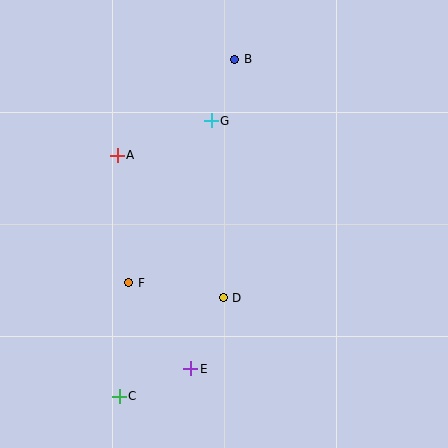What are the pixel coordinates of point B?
Point B is at (235, 59).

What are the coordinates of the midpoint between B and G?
The midpoint between B and G is at (223, 90).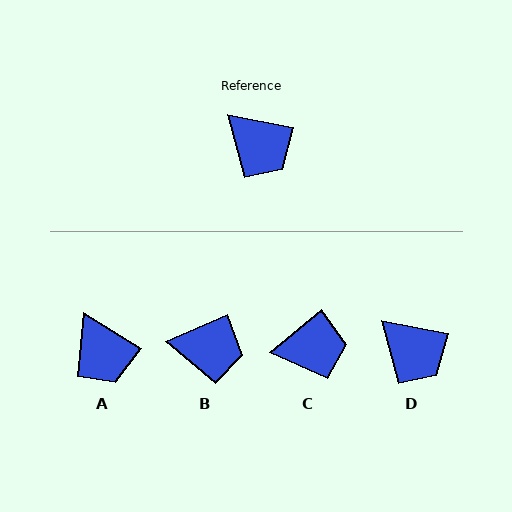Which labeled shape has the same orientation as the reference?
D.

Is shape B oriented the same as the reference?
No, it is off by about 35 degrees.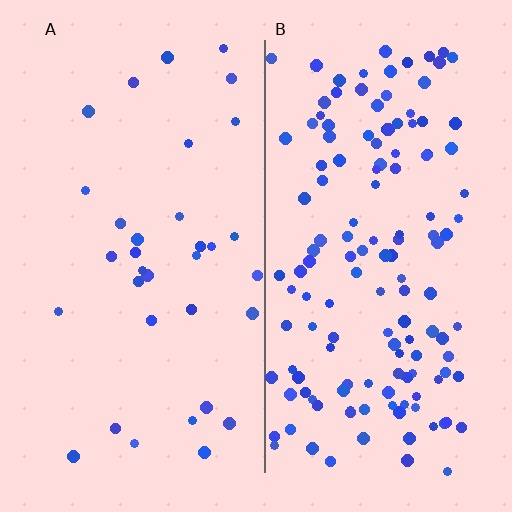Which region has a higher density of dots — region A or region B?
B (the right).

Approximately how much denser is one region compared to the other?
Approximately 4.3× — region B over region A.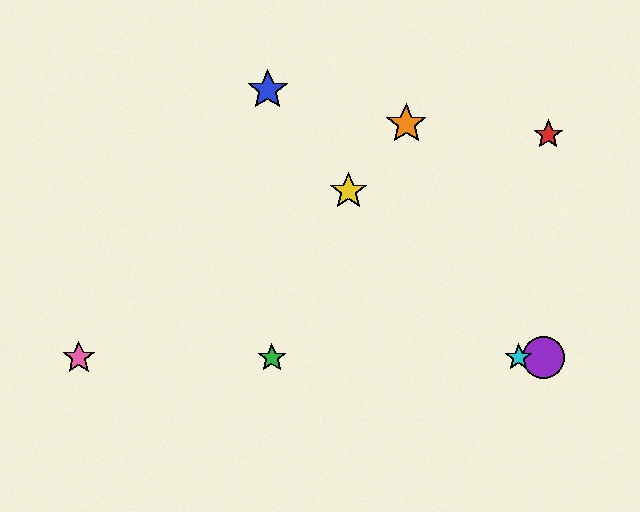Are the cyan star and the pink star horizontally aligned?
Yes, both are at y≈358.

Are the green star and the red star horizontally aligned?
No, the green star is at y≈358 and the red star is at y≈135.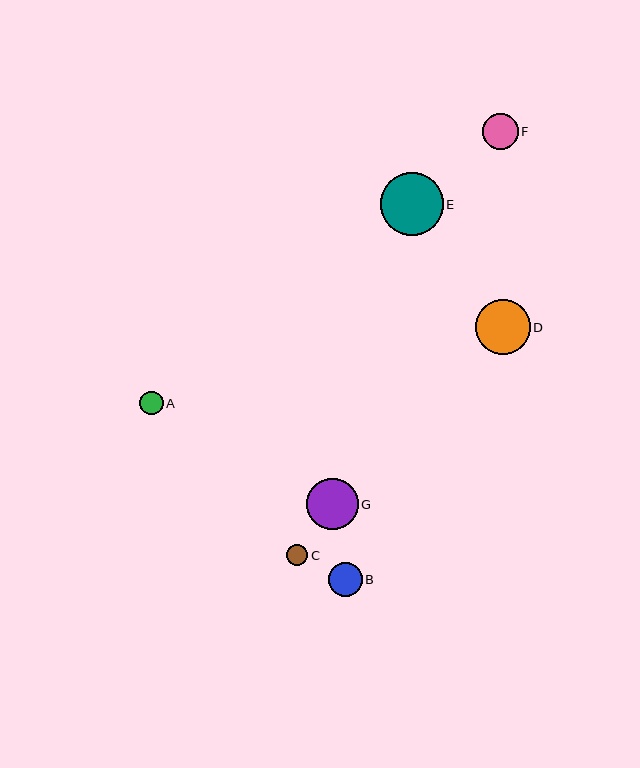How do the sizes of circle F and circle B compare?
Circle F and circle B are approximately the same size.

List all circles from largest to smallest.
From largest to smallest: E, D, G, F, B, A, C.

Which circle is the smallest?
Circle C is the smallest with a size of approximately 21 pixels.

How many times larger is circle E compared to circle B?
Circle E is approximately 1.8 times the size of circle B.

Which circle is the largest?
Circle E is the largest with a size of approximately 63 pixels.